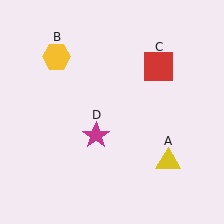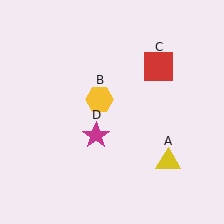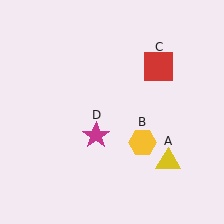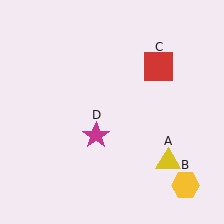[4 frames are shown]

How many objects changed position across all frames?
1 object changed position: yellow hexagon (object B).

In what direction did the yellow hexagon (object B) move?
The yellow hexagon (object B) moved down and to the right.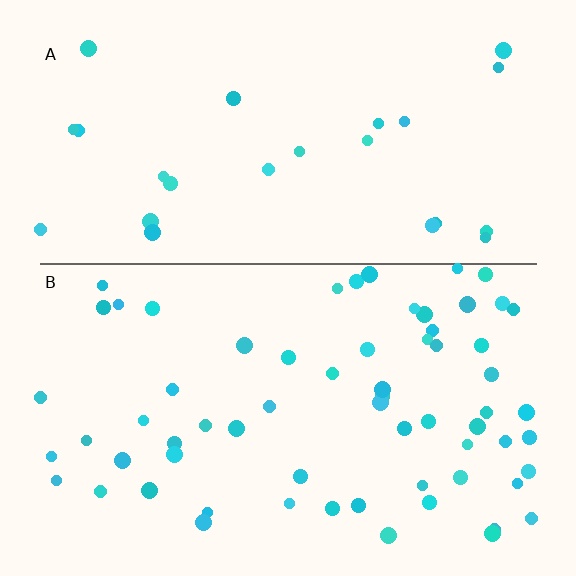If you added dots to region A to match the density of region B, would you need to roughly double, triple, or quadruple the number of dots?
Approximately triple.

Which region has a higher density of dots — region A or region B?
B (the bottom).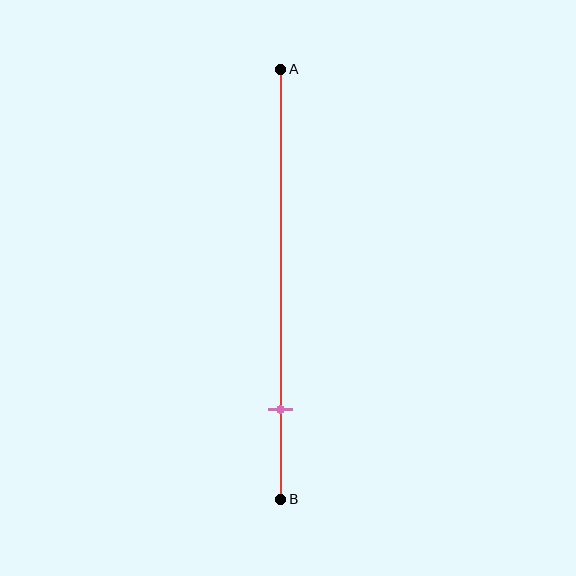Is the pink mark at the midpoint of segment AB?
No, the mark is at about 80% from A, not at the 50% midpoint.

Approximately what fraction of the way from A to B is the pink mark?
The pink mark is approximately 80% of the way from A to B.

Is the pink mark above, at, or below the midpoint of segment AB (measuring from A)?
The pink mark is below the midpoint of segment AB.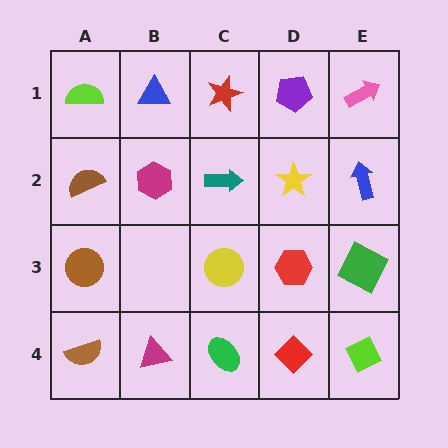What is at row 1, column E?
A pink arrow.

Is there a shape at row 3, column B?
No, that cell is empty.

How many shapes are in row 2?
5 shapes.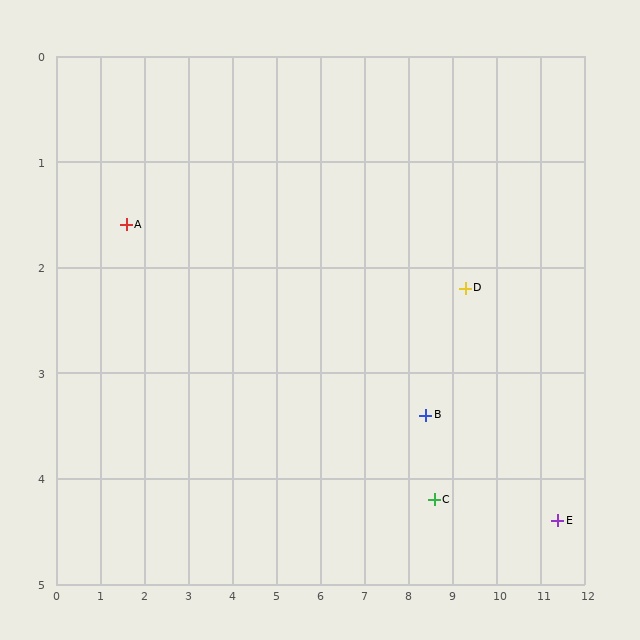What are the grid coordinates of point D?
Point D is at approximately (9.3, 2.2).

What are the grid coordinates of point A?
Point A is at approximately (1.6, 1.6).